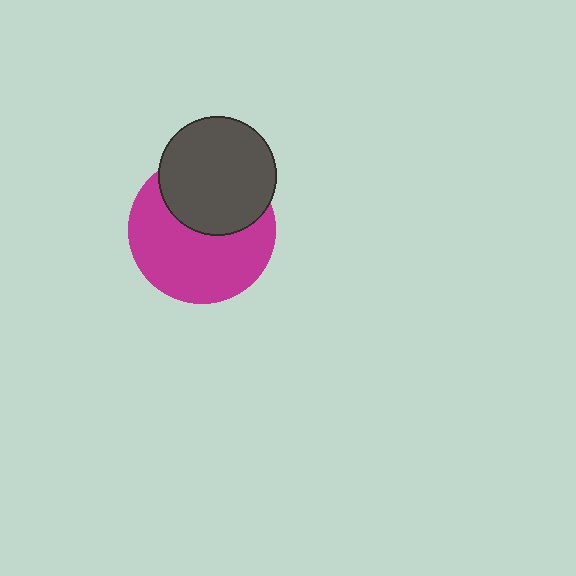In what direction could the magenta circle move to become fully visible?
The magenta circle could move down. That would shift it out from behind the dark gray circle entirely.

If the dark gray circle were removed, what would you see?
You would see the complete magenta circle.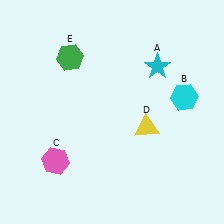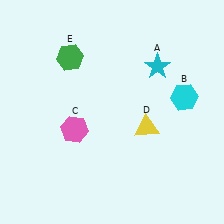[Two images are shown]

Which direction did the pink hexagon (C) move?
The pink hexagon (C) moved up.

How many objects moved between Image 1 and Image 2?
1 object moved between the two images.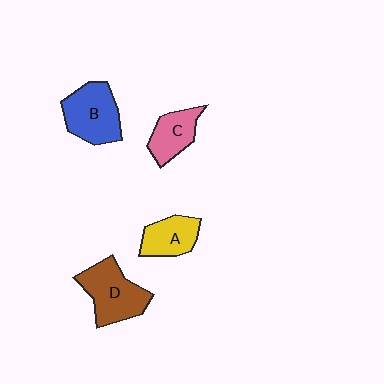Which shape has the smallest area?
Shape C (pink).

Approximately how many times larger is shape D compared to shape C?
Approximately 1.5 times.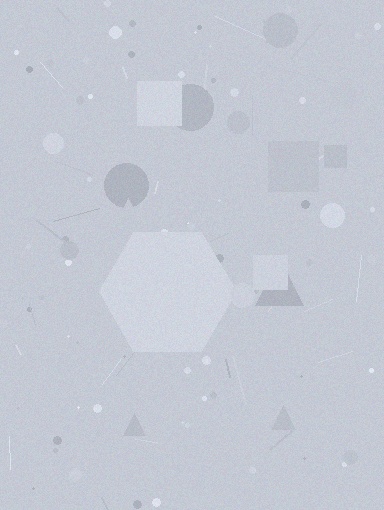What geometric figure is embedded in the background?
A hexagon is embedded in the background.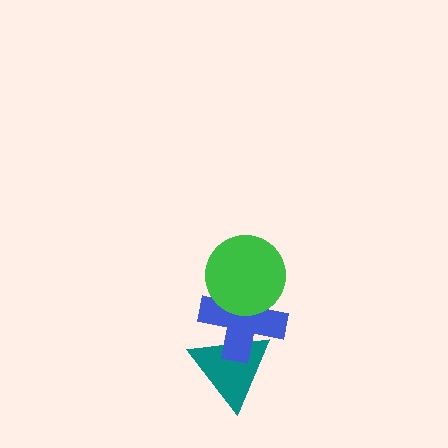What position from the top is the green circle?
The green circle is 1st from the top.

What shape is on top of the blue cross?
The green circle is on top of the blue cross.